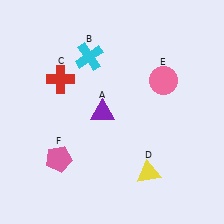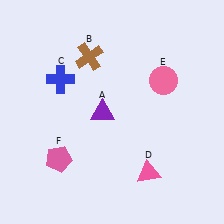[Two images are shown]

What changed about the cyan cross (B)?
In Image 1, B is cyan. In Image 2, it changed to brown.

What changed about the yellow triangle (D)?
In Image 1, D is yellow. In Image 2, it changed to pink.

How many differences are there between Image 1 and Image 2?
There are 3 differences between the two images.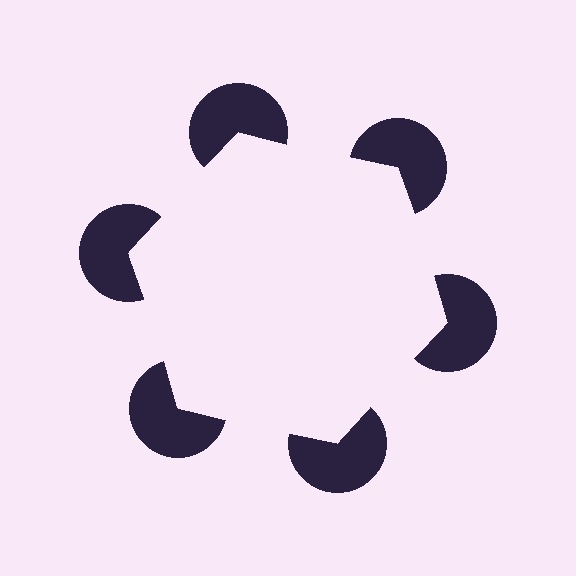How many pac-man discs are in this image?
There are 6 — one at each vertex of the illusory hexagon.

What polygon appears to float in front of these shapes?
An illusory hexagon — its edges are inferred from the aligned wedge cuts in the pac-man discs, not physically drawn.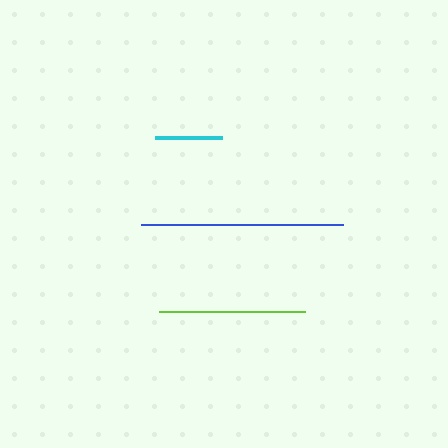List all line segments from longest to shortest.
From longest to shortest: blue, lime, cyan.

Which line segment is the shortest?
The cyan line is the shortest at approximately 67 pixels.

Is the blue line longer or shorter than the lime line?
The blue line is longer than the lime line.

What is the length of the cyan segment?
The cyan segment is approximately 67 pixels long.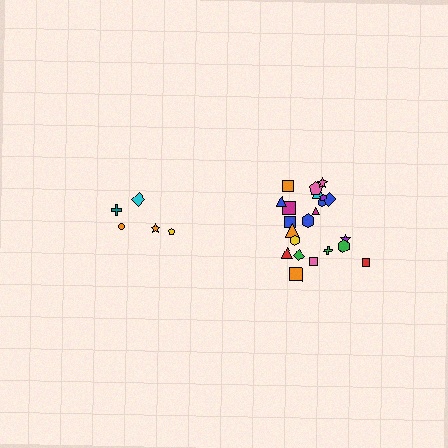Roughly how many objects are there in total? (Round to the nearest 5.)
Roughly 25 objects in total.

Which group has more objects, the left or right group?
The right group.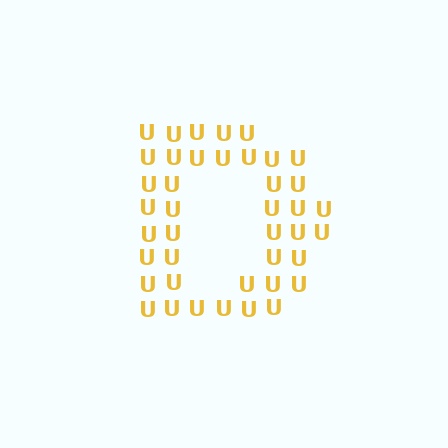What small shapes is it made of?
It is made of small letter U's.